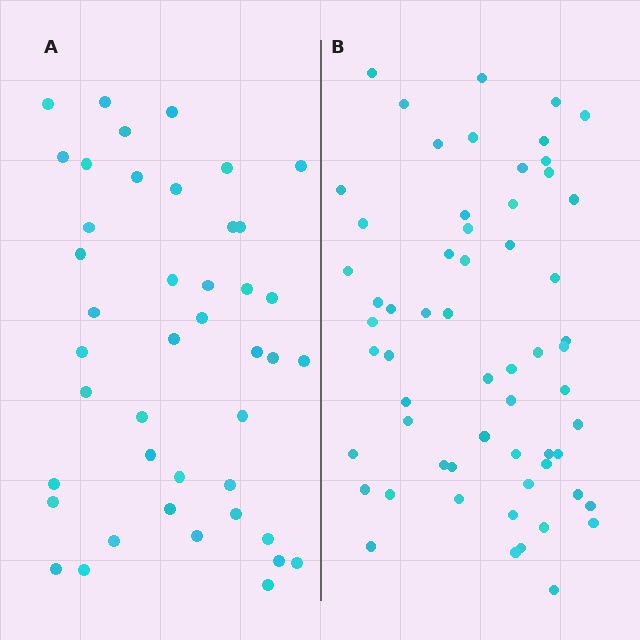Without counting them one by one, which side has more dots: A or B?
Region B (the right region) has more dots.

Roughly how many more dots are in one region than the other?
Region B has approximately 15 more dots than region A.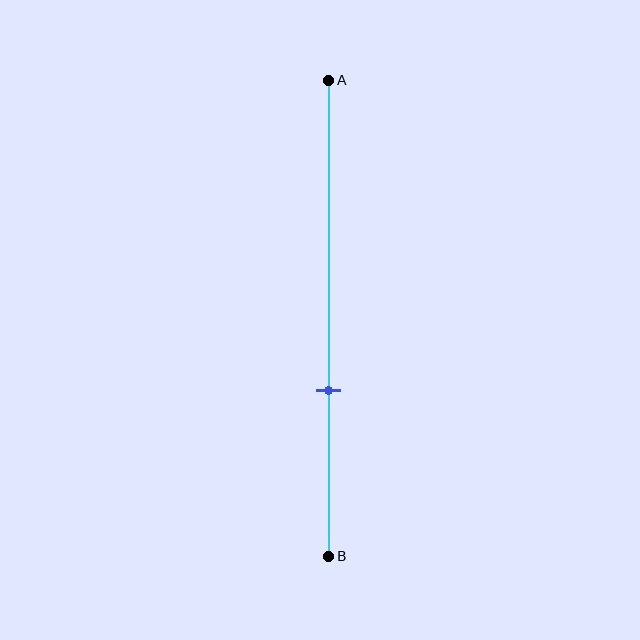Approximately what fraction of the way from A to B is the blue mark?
The blue mark is approximately 65% of the way from A to B.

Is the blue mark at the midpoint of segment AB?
No, the mark is at about 65% from A, not at the 50% midpoint.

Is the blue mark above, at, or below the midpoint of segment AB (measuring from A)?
The blue mark is below the midpoint of segment AB.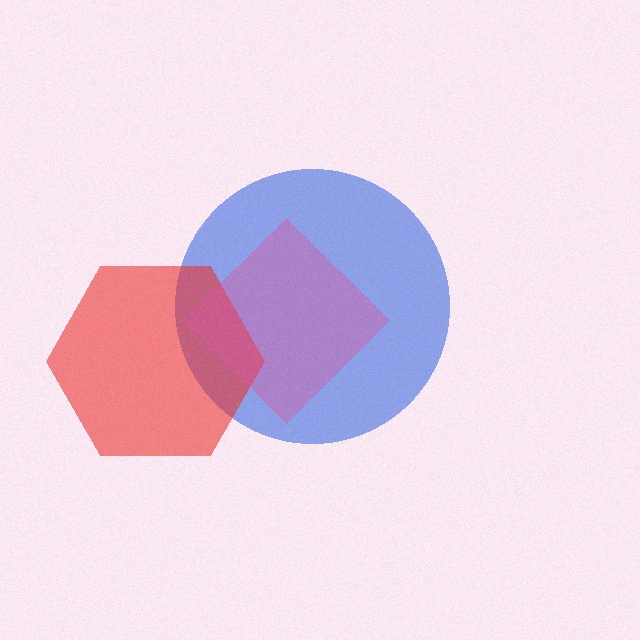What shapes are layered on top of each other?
The layered shapes are: a blue circle, a red hexagon, a pink diamond.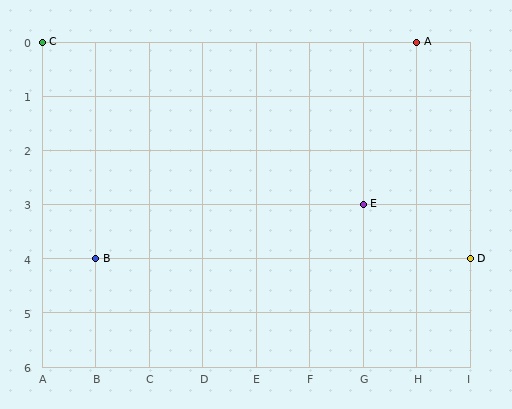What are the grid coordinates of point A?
Point A is at grid coordinates (H, 0).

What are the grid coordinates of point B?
Point B is at grid coordinates (B, 4).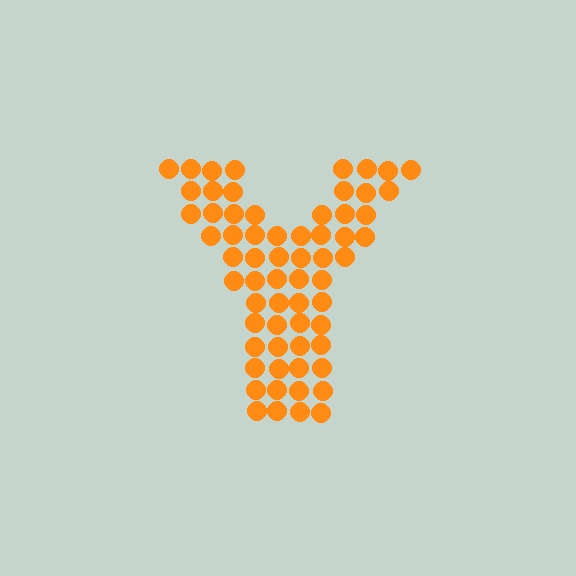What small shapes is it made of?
It is made of small circles.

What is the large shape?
The large shape is the letter Y.